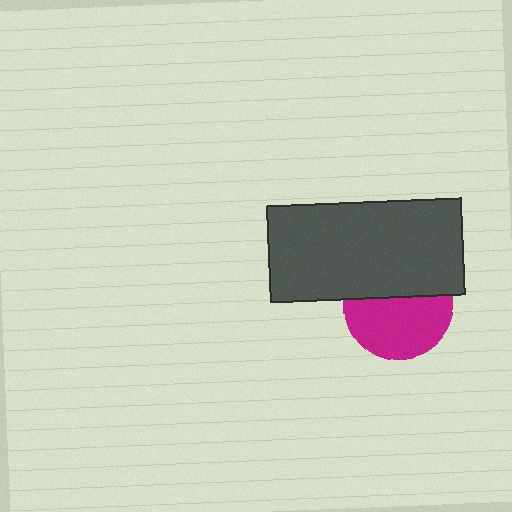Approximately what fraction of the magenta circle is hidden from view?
Roughly 41% of the magenta circle is hidden behind the dark gray rectangle.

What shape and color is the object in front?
The object in front is a dark gray rectangle.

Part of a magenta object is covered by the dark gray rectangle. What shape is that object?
It is a circle.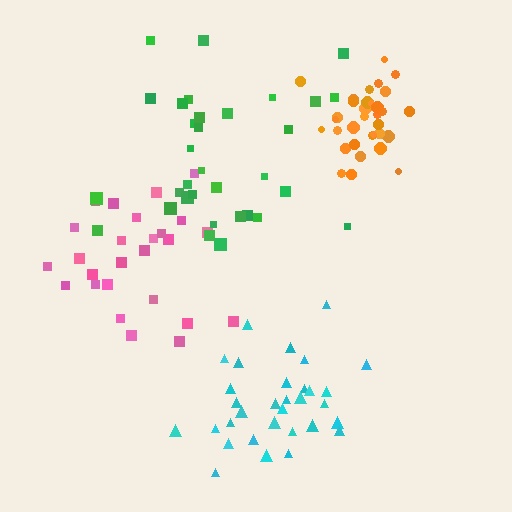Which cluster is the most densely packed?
Orange.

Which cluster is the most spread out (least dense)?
Green.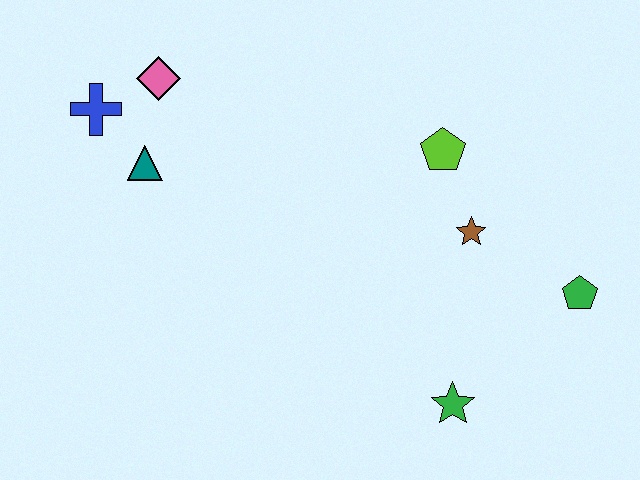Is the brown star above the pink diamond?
No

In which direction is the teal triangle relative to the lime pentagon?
The teal triangle is to the left of the lime pentagon.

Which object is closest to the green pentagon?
The brown star is closest to the green pentagon.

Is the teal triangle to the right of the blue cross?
Yes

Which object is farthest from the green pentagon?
The blue cross is farthest from the green pentagon.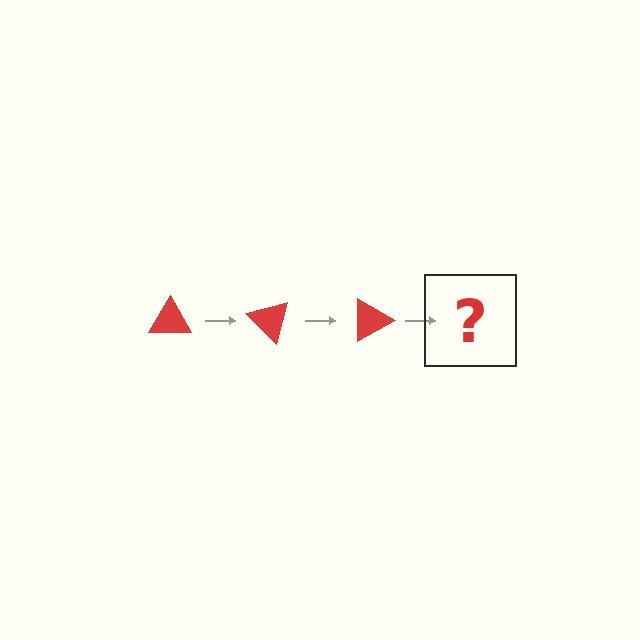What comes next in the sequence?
The next element should be a red triangle rotated 135 degrees.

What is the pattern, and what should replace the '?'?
The pattern is that the triangle rotates 45 degrees each step. The '?' should be a red triangle rotated 135 degrees.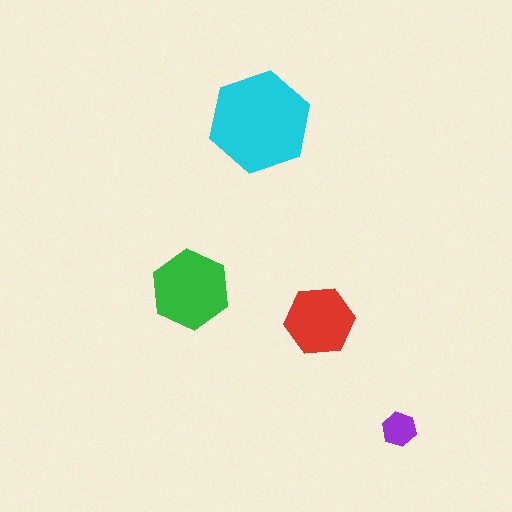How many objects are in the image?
There are 4 objects in the image.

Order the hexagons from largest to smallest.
the cyan one, the green one, the red one, the purple one.